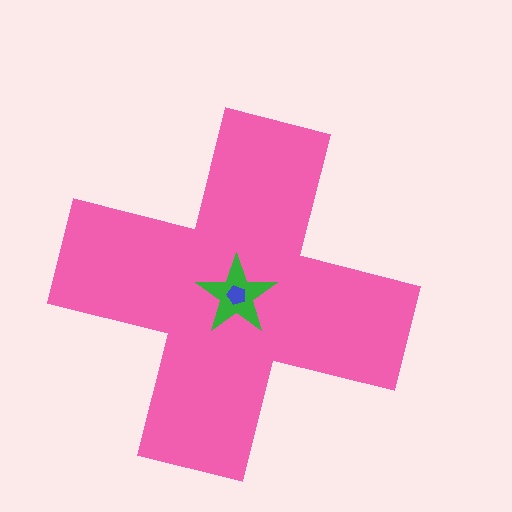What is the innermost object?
The blue pentagon.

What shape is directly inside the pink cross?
The green star.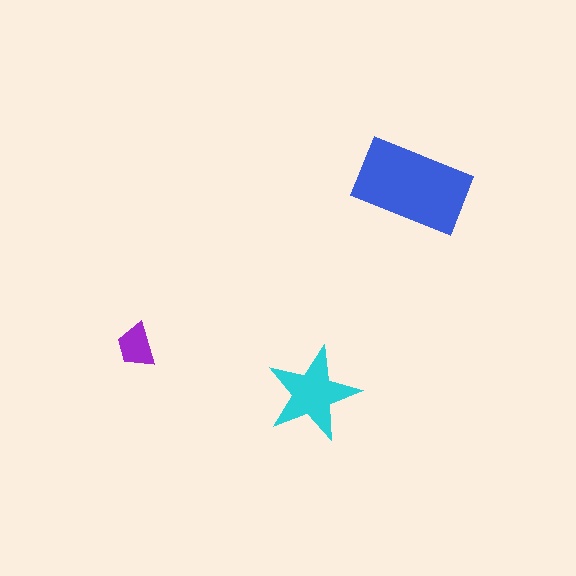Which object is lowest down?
The cyan star is bottommost.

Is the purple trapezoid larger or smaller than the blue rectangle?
Smaller.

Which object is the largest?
The blue rectangle.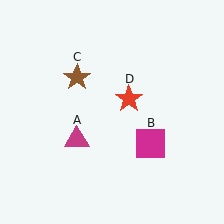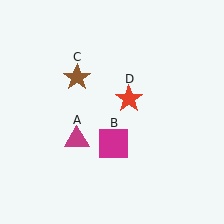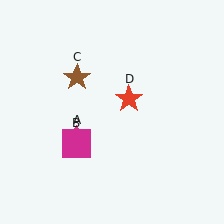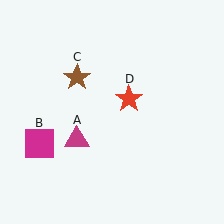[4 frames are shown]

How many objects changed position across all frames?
1 object changed position: magenta square (object B).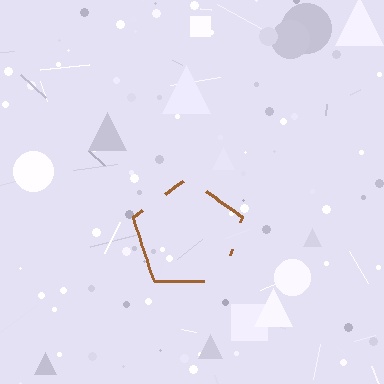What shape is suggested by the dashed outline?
The dashed outline suggests a pentagon.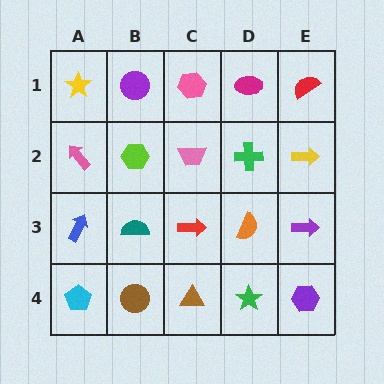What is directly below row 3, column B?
A brown circle.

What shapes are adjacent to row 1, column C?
A pink trapezoid (row 2, column C), a purple circle (row 1, column B), a magenta ellipse (row 1, column D).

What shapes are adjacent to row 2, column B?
A purple circle (row 1, column B), a teal semicircle (row 3, column B), a pink arrow (row 2, column A), a pink trapezoid (row 2, column C).